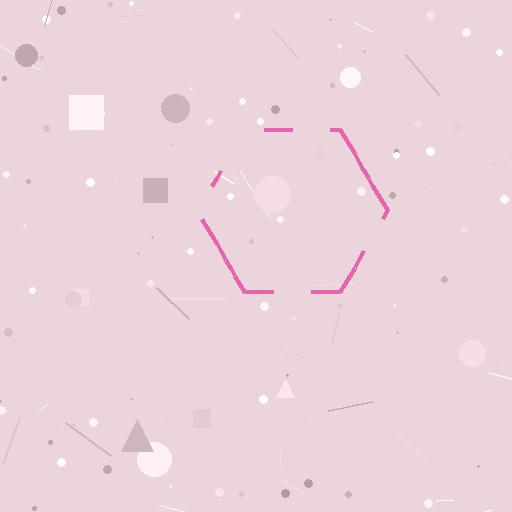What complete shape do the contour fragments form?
The contour fragments form a hexagon.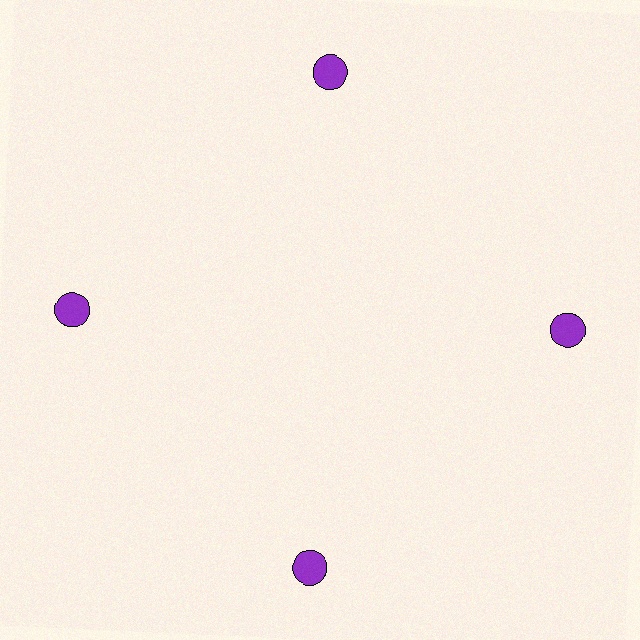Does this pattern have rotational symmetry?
Yes, this pattern has 4-fold rotational symmetry. It looks the same after rotating 90 degrees around the center.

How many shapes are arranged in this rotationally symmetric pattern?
There are 4 shapes, arranged in 4 groups of 1.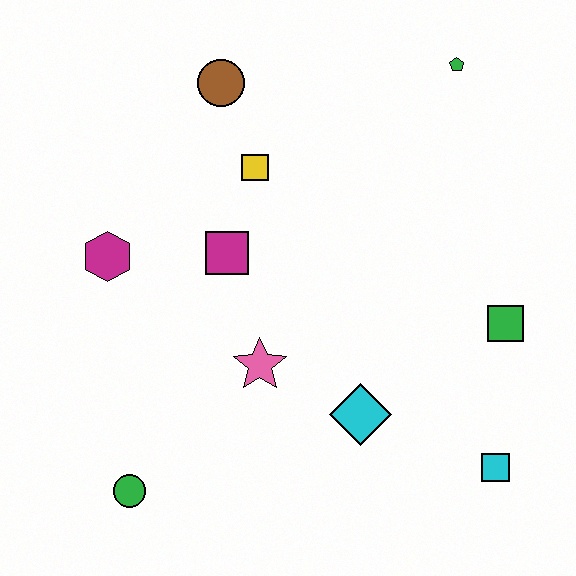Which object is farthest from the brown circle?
The cyan square is farthest from the brown circle.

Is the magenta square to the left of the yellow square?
Yes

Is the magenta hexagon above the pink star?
Yes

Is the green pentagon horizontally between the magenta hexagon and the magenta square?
No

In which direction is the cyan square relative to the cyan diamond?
The cyan square is to the right of the cyan diamond.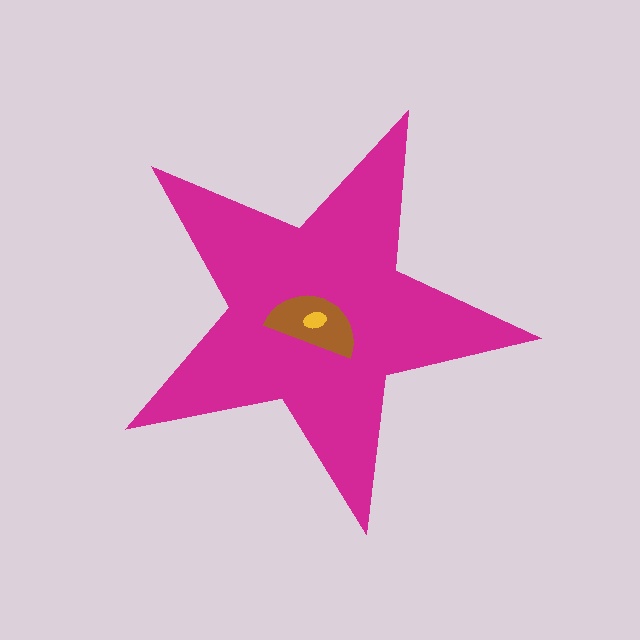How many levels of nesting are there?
3.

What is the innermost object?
The yellow ellipse.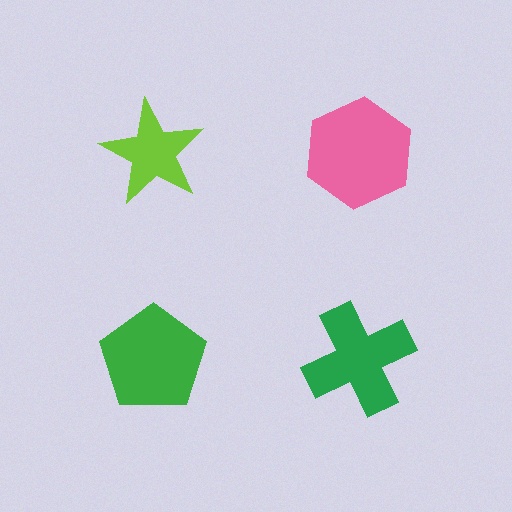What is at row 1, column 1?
A lime star.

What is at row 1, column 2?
A pink hexagon.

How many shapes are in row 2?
2 shapes.